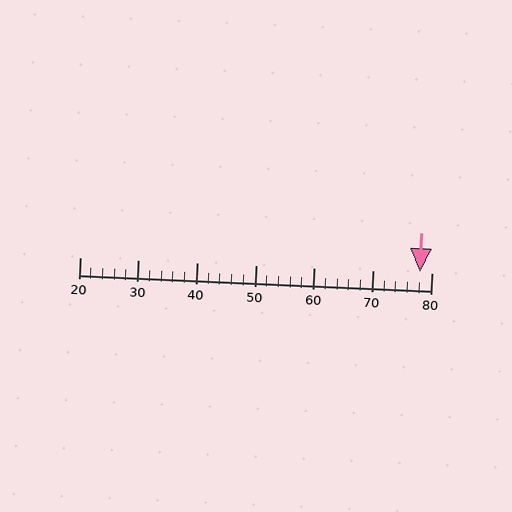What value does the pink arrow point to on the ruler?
The pink arrow points to approximately 78.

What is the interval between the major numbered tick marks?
The major tick marks are spaced 10 units apart.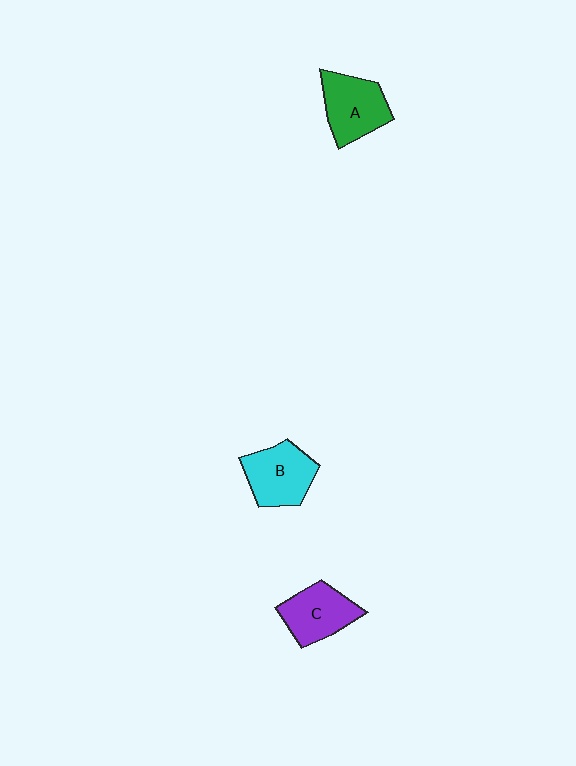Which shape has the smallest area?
Shape C (purple).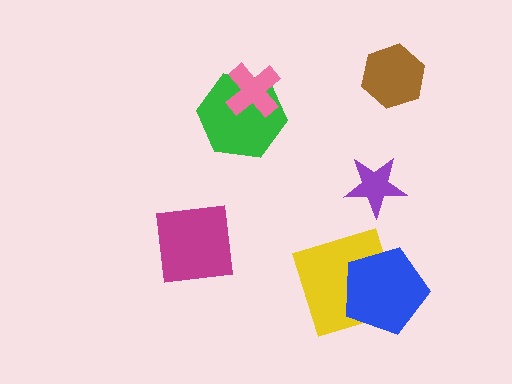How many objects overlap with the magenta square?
0 objects overlap with the magenta square.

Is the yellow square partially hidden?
Yes, it is partially covered by another shape.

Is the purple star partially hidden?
No, no other shape covers it.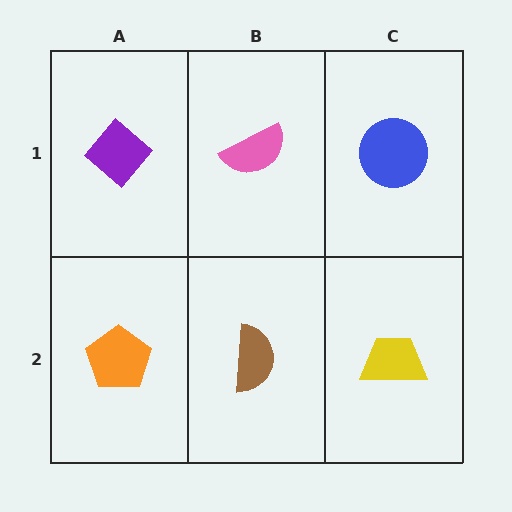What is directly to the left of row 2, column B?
An orange pentagon.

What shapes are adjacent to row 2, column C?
A blue circle (row 1, column C), a brown semicircle (row 2, column B).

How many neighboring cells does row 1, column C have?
2.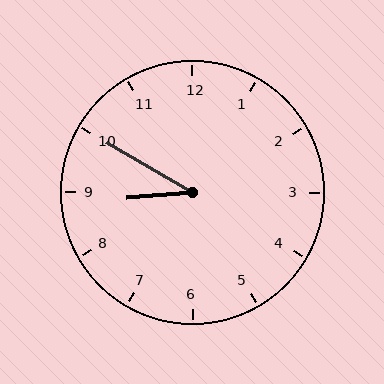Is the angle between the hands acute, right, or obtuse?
It is acute.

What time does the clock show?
8:50.